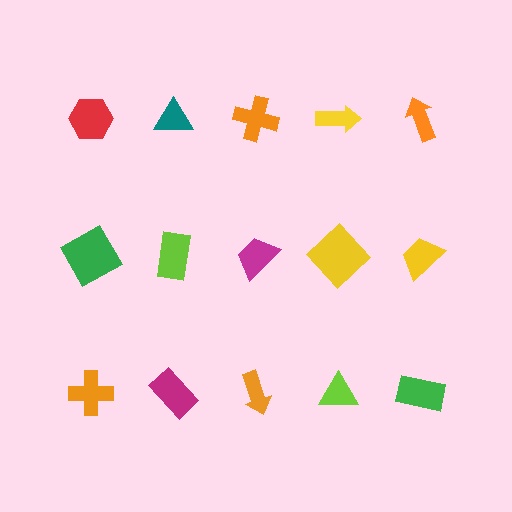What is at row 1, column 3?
An orange cross.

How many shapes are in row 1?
5 shapes.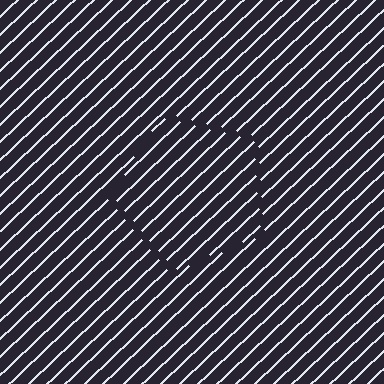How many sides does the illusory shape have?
5 sides — the line-ends trace a pentagon.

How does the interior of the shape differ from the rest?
The interior of the shape contains the same grating, shifted by half a period — the contour is defined by the phase discontinuity where line-ends from the inner and outer gratings abut.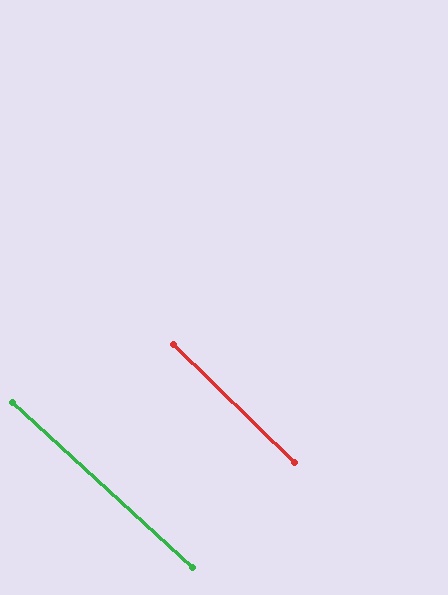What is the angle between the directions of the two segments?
Approximately 2 degrees.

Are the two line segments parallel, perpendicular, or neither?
Parallel — their directions differ by only 1.6°.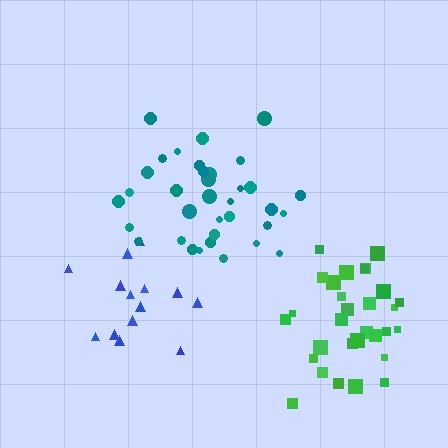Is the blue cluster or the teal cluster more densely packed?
Teal.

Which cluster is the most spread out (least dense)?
Blue.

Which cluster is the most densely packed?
Green.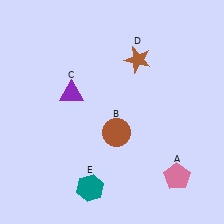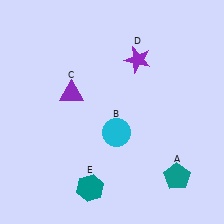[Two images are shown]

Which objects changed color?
A changed from pink to teal. B changed from brown to cyan. D changed from brown to purple.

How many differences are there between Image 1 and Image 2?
There are 3 differences between the two images.